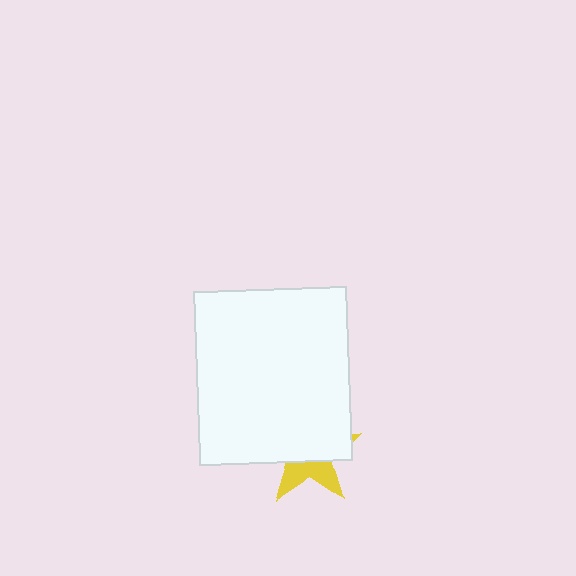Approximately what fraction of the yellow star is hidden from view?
Roughly 65% of the yellow star is hidden behind the white rectangle.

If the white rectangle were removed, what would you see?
You would see the complete yellow star.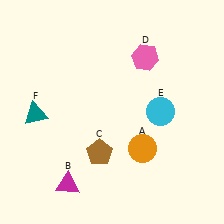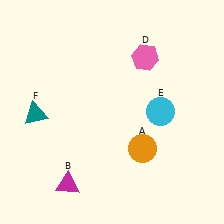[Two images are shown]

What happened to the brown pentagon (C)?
The brown pentagon (C) was removed in Image 2. It was in the bottom-left area of Image 1.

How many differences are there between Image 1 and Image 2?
There is 1 difference between the two images.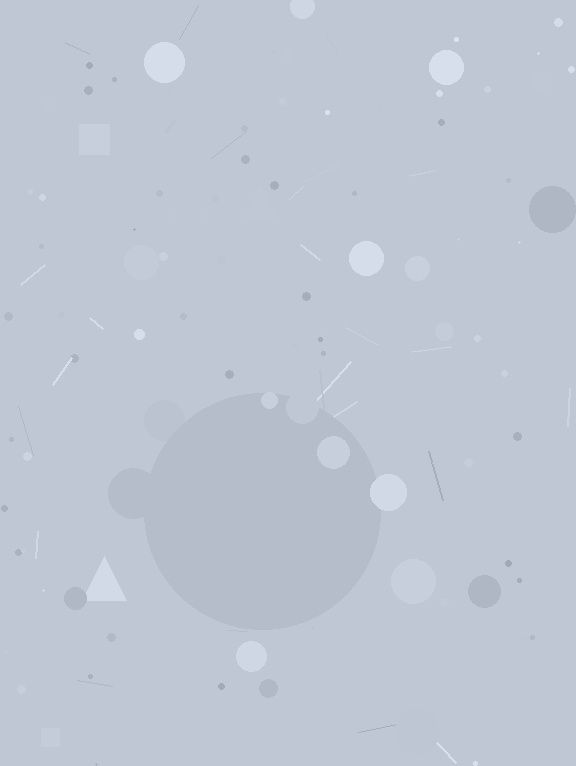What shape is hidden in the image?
A circle is hidden in the image.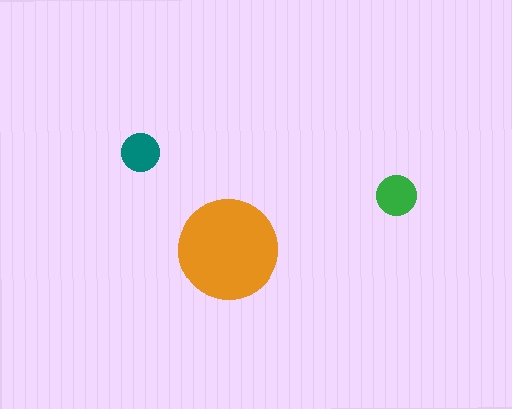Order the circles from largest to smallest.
the orange one, the green one, the teal one.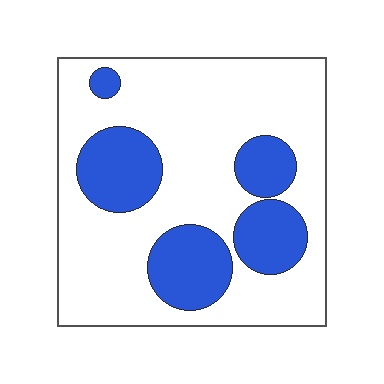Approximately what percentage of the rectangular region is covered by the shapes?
Approximately 30%.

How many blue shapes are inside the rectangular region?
5.